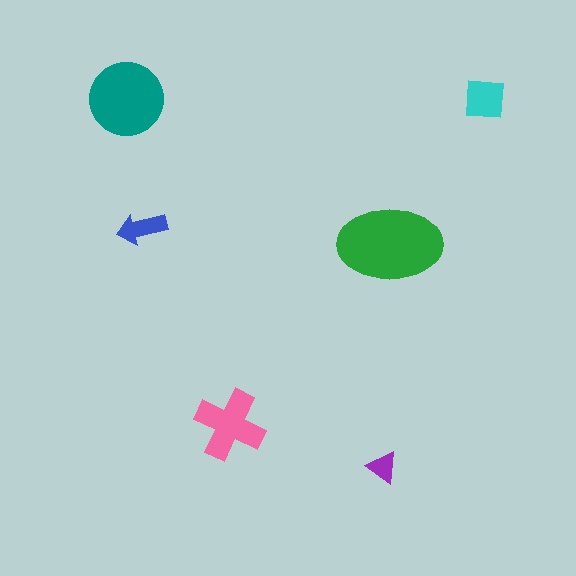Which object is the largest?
The green ellipse.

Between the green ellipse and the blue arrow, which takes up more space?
The green ellipse.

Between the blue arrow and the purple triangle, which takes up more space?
The blue arrow.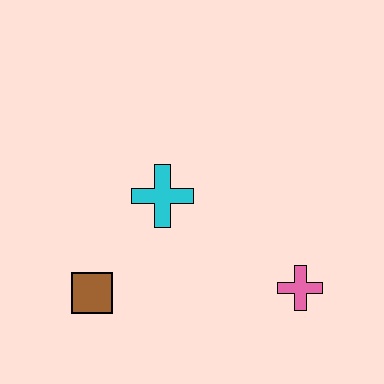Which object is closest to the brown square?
The cyan cross is closest to the brown square.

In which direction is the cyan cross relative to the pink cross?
The cyan cross is to the left of the pink cross.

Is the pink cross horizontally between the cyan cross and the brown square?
No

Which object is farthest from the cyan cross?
The pink cross is farthest from the cyan cross.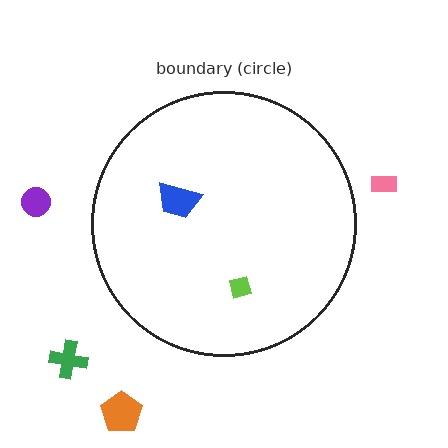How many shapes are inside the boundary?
2 inside, 4 outside.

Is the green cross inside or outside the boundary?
Outside.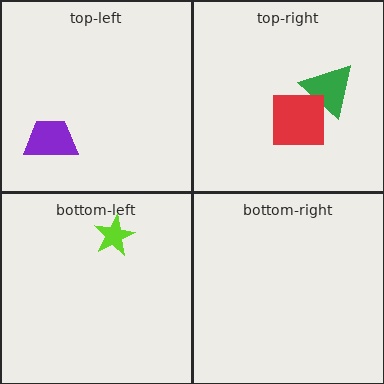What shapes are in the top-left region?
The purple trapezoid.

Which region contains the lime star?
The bottom-left region.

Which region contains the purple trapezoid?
The top-left region.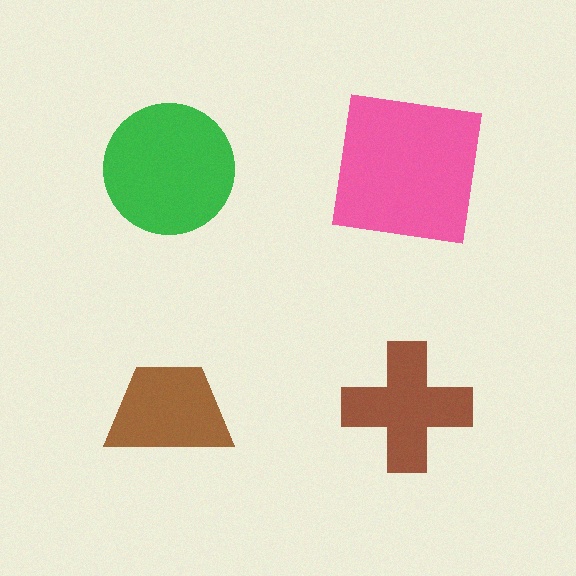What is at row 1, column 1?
A green circle.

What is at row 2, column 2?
A brown cross.